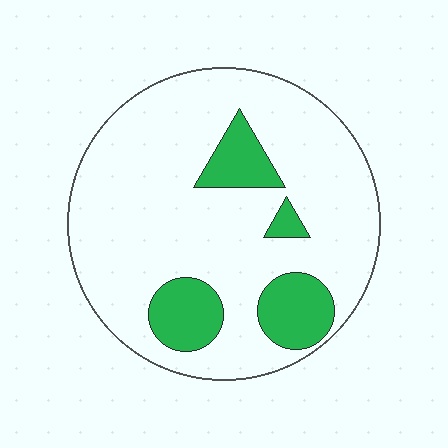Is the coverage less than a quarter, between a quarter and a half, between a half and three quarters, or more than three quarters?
Less than a quarter.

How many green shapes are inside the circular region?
4.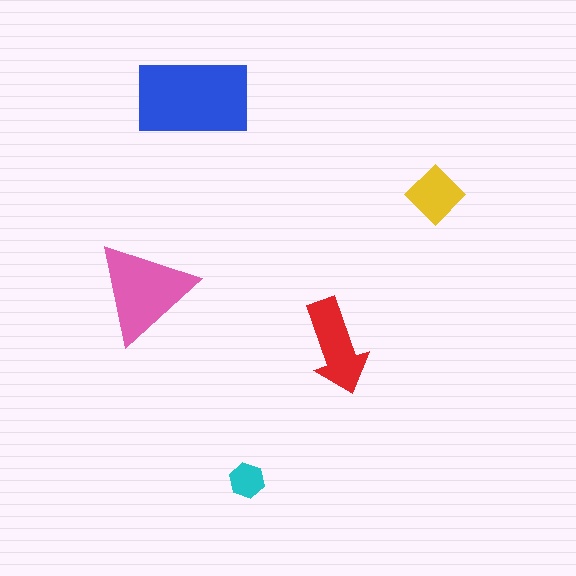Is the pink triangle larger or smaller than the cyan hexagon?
Larger.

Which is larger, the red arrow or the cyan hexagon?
The red arrow.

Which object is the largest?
The blue rectangle.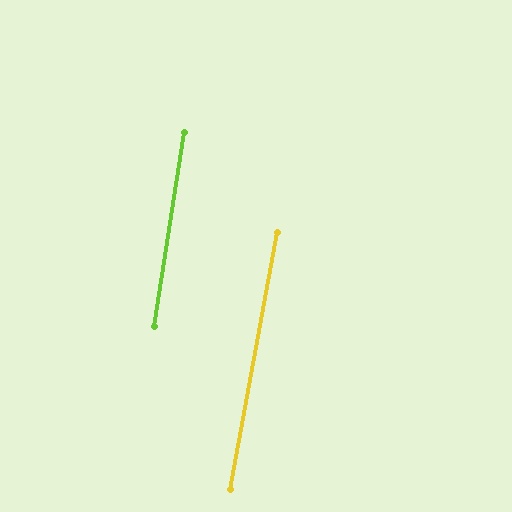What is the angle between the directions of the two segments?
Approximately 2 degrees.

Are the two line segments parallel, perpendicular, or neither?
Parallel — their directions differ by only 1.7°.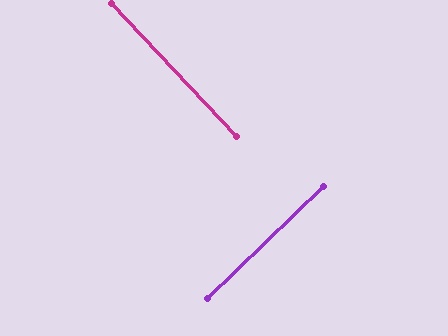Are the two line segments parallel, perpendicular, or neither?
Perpendicular — they meet at approximately 89°.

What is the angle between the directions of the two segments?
Approximately 89 degrees.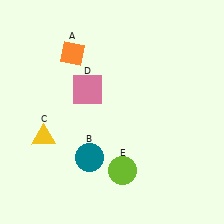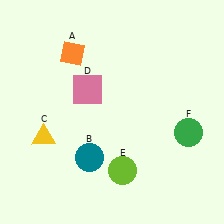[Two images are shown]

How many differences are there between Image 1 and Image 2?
There is 1 difference between the two images.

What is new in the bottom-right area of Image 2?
A green circle (F) was added in the bottom-right area of Image 2.